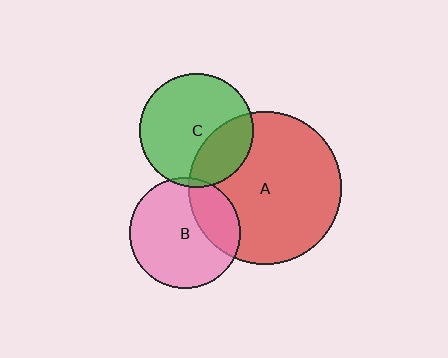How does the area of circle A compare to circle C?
Approximately 1.8 times.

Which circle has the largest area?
Circle A (red).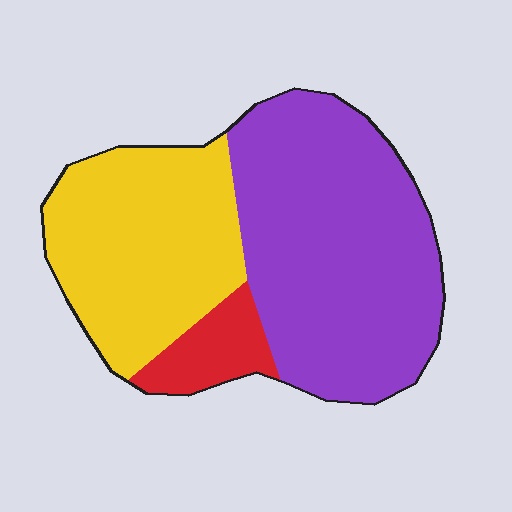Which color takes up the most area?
Purple, at roughly 55%.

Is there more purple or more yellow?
Purple.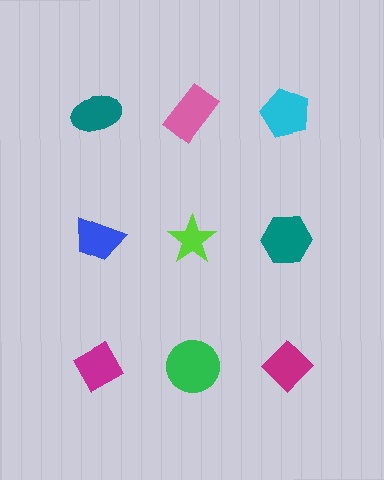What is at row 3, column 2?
A green circle.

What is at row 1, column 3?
A cyan pentagon.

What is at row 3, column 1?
A magenta diamond.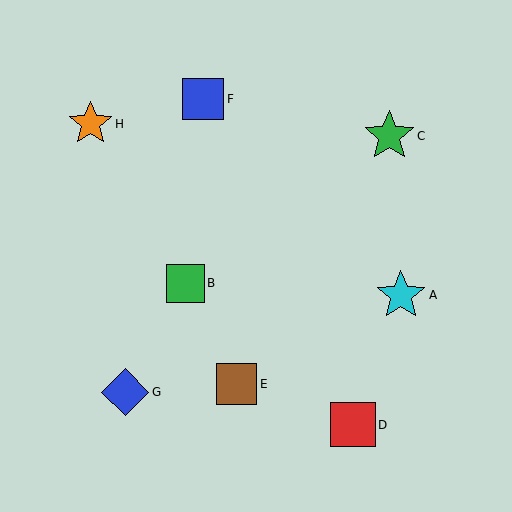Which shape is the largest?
The green star (labeled C) is the largest.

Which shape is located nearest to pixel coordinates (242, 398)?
The brown square (labeled E) at (237, 384) is nearest to that location.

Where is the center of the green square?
The center of the green square is at (185, 283).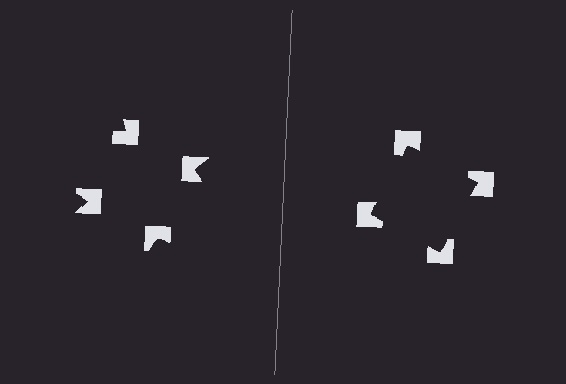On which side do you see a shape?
An illusory square appears on the right side. On the left side the wedge cuts are rotated, so no coherent shape forms.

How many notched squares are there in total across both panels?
8 — 4 on each side.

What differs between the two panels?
The notched squares are positioned identically on both sides; only the wedge orientations differ. On the right they align to a square; on the left they are misaligned.